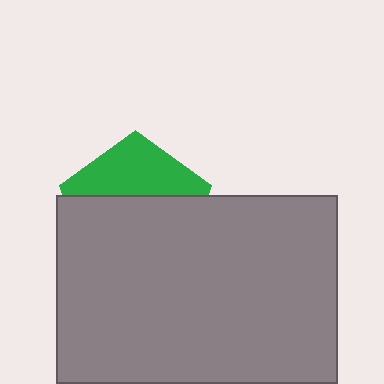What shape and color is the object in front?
The object in front is a gray rectangle.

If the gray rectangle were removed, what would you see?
You would see the complete green pentagon.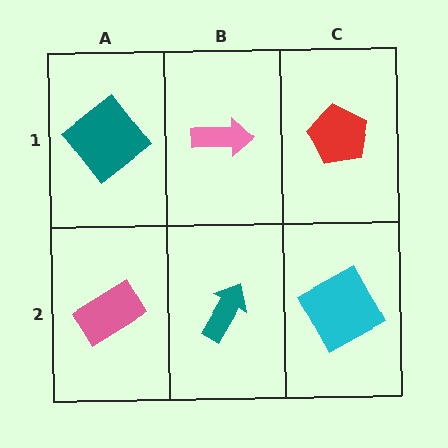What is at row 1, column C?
A red pentagon.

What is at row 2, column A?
A pink rectangle.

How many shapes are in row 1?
3 shapes.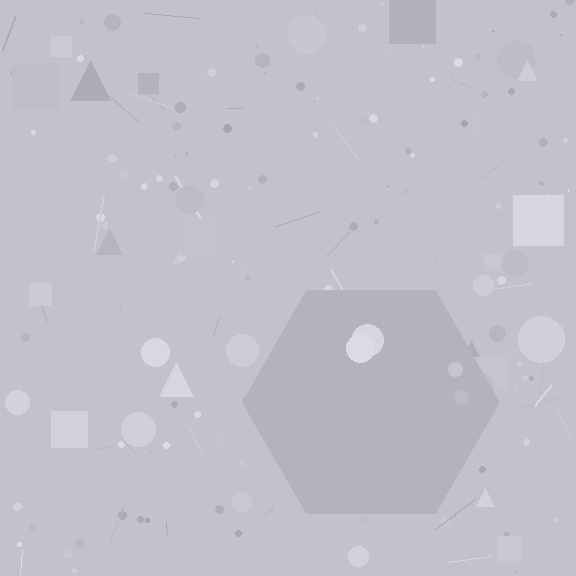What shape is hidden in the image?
A hexagon is hidden in the image.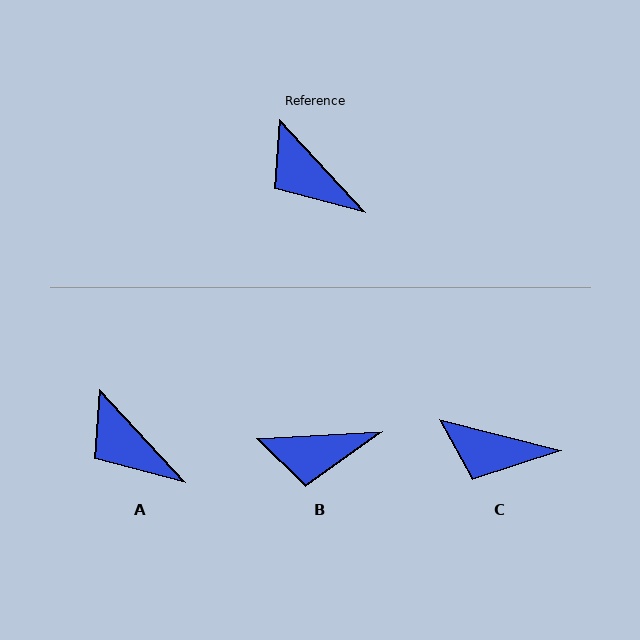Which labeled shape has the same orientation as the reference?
A.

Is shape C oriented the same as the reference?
No, it is off by about 33 degrees.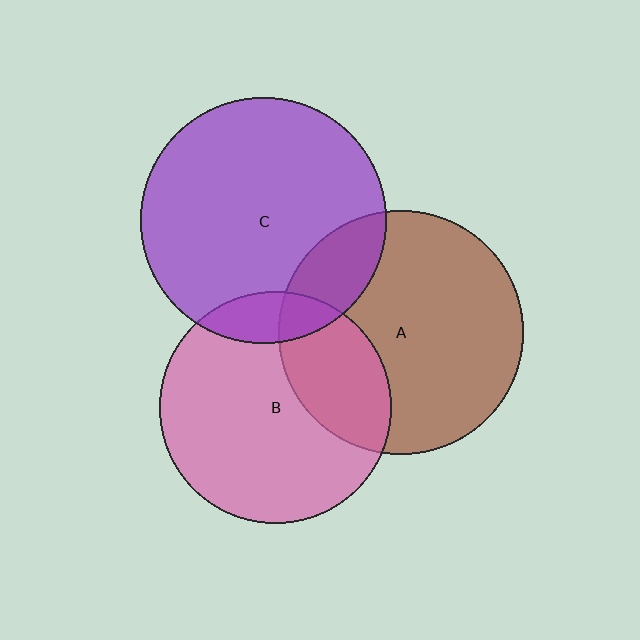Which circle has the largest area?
Circle C (purple).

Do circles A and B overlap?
Yes.